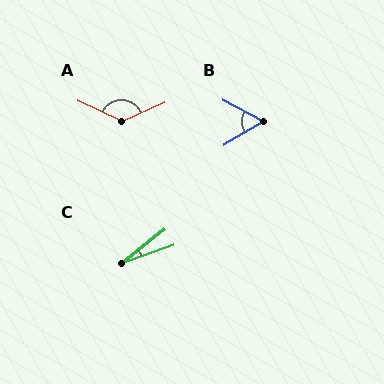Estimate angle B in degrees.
Approximately 58 degrees.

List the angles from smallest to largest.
C (19°), B (58°), A (131°).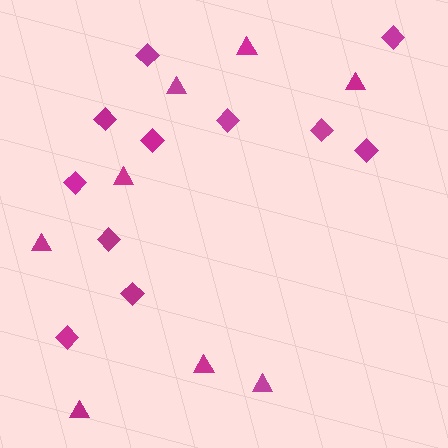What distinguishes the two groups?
There are 2 groups: one group of triangles (8) and one group of diamonds (11).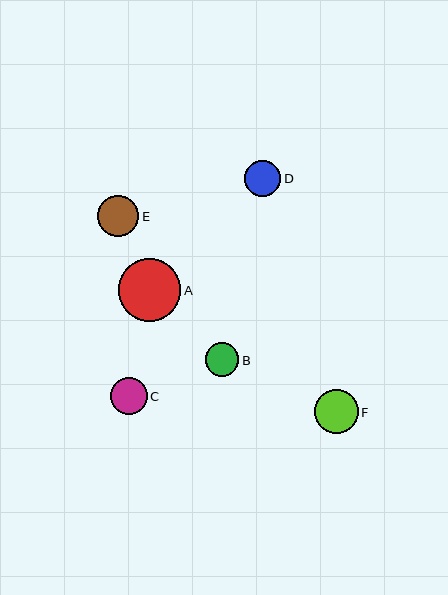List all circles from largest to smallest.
From largest to smallest: A, F, E, C, D, B.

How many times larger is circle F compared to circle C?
Circle F is approximately 1.2 times the size of circle C.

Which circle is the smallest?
Circle B is the smallest with a size of approximately 33 pixels.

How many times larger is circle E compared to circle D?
Circle E is approximately 1.1 times the size of circle D.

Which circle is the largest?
Circle A is the largest with a size of approximately 62 pixels.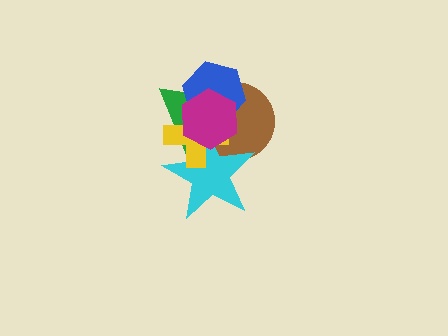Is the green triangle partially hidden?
Yes, it is partially covered by another shape.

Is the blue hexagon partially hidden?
Yes, it is partially covered by another shape.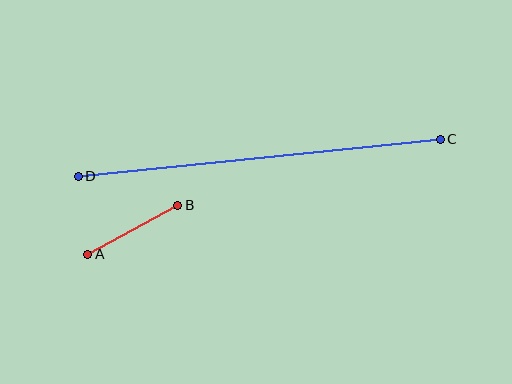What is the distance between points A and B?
The distance is approximately 102 pixels.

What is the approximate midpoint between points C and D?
The midpoint is at approximately (259, 158) pixels.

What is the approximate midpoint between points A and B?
The midpoint is at approximately (133, 230) pixels.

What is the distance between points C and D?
The distance is approximately 364 pixels.